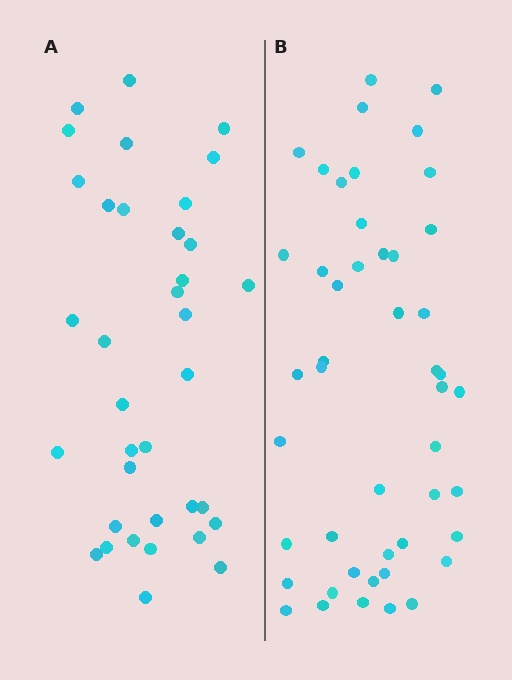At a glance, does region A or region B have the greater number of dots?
Region B (the right region) has more dots.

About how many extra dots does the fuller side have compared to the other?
Region B has roughly 12 or so more dots than region A.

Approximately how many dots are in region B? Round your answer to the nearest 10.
About 50 dots. (The exact count is 47, which rounds to 50.)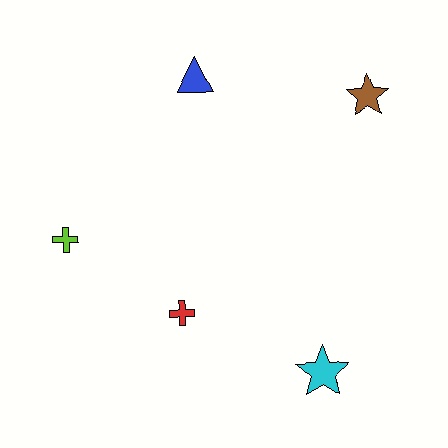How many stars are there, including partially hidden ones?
There are 2 stars.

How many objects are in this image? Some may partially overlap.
There are 5 objects.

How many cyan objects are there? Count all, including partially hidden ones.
There is 1 cyan object.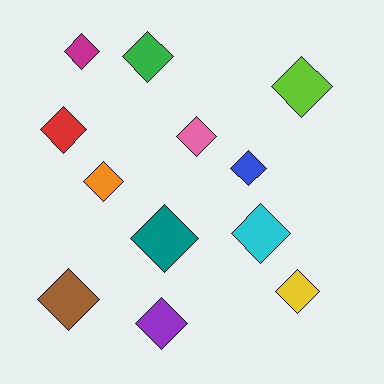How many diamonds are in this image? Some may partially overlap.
There are 12 diamonds.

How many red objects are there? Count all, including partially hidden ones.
There is 1 red object.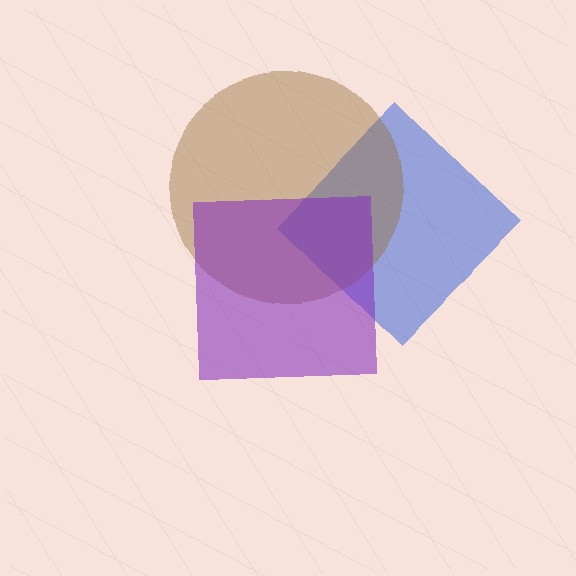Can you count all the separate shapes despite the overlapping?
Yes, there are 3 separate shapes.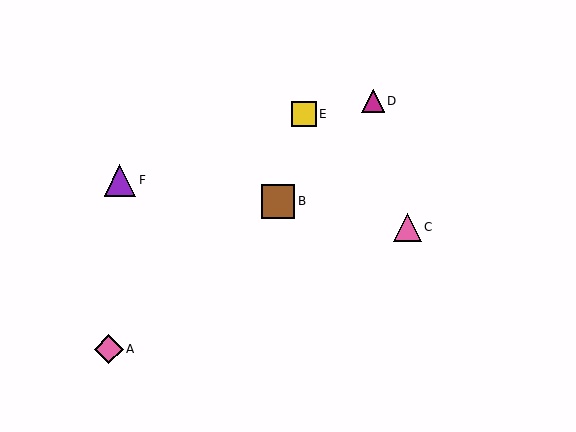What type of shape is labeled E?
Shape E is a yellow square.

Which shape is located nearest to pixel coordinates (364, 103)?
The magenta triangle (labeled D) at (373, 101) is nearest to that location.